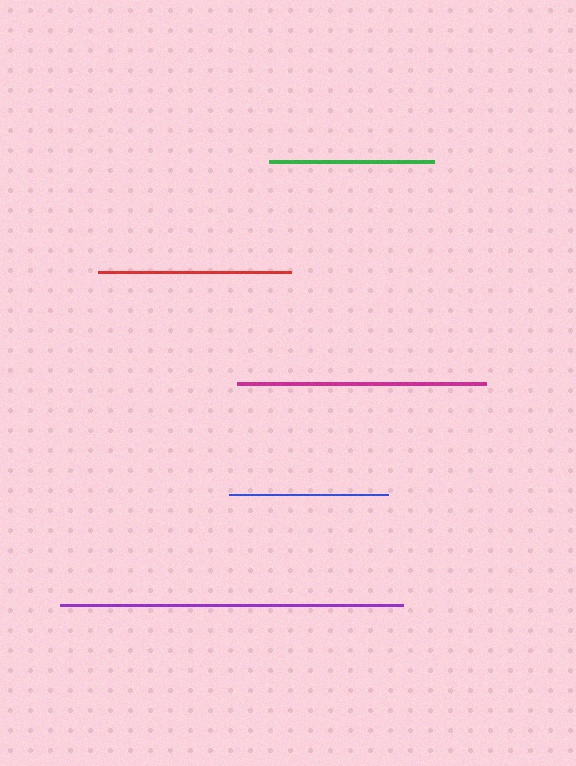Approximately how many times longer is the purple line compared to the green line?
The purple line is approximately 2.1 times the length of the green line.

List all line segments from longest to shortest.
From longest to shortest: purple, magenta, red, green, blue.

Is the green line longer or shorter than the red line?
The red line is longer than the green line.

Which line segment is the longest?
The purple line is the longest at approximately 343 pixels.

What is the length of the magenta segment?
The magenta segment is approximately 249 pixels long.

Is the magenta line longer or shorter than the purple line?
The purple line is longer than the magenta line.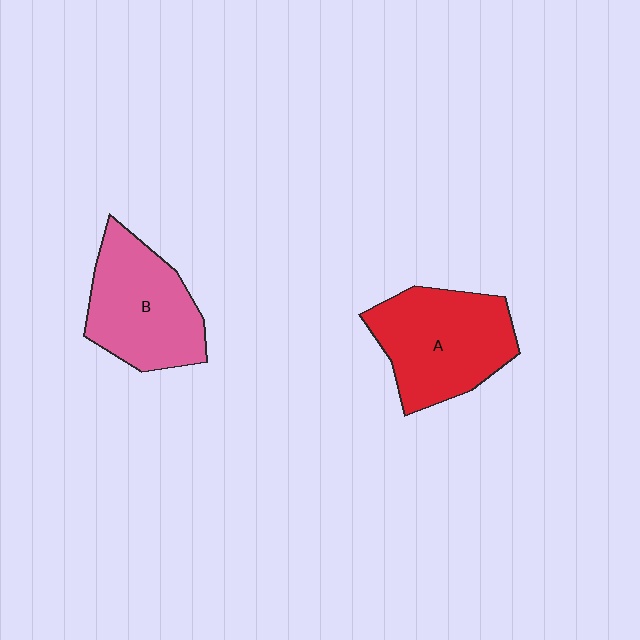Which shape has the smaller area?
Shape B (pink).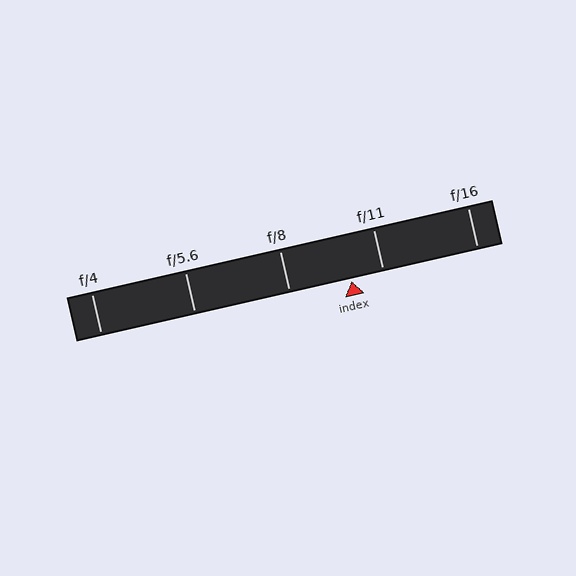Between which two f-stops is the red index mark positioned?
The index mark is between f/8 and f/11.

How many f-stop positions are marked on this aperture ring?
There are 5 f-stop positions marked.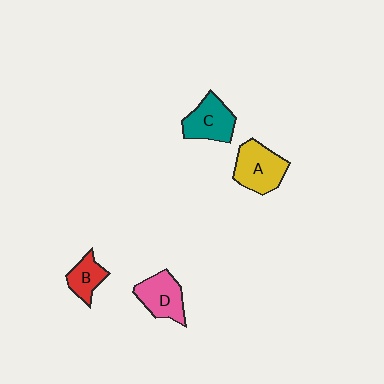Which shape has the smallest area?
Shape B (red).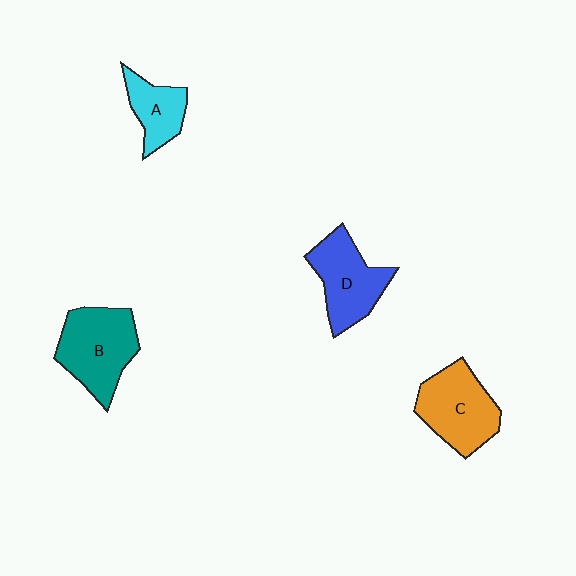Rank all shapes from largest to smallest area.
From largest to smallest: B (teal), C (orange), D (blue), A (cyan).